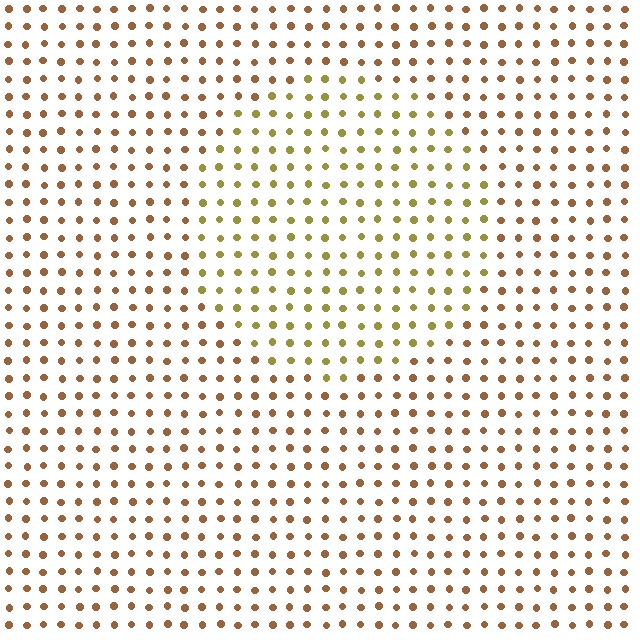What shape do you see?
I see a circle.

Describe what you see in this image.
The image is filled with small brown elements in a uniform arrangement. A circle-shaped region is visible where the elements are tinted to a slightly different hue, forming a subtle color boundary.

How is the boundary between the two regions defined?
The boundary is defined purely by a slight shift in hue (about 33 degrees). Spacing, size, and orientation are identical on both sides.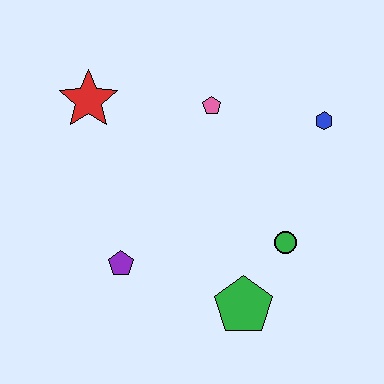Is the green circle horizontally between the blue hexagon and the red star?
Yes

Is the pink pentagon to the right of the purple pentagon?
Yes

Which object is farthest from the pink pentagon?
The green pentagon is farthest from the pink pentagon.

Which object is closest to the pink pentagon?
The blue hexagon is closest to the pink pentagon.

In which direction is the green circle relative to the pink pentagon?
The green circle is below the pink pentagon.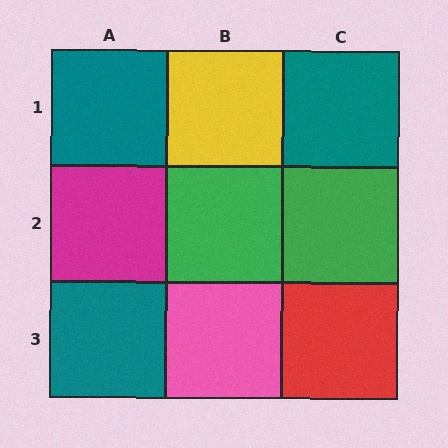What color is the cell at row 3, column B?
Pink.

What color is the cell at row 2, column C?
Green.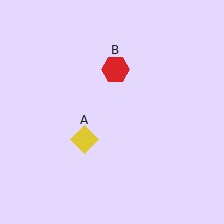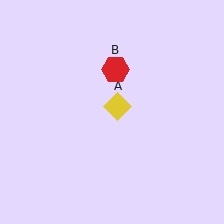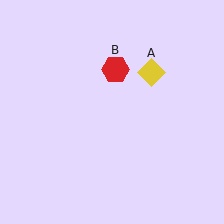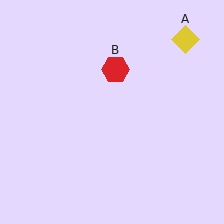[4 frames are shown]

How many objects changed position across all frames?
1 object changed position: yellow diamond (object A).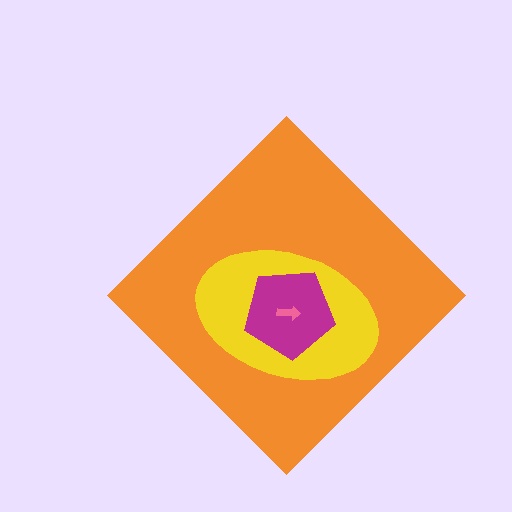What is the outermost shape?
The orange diamond.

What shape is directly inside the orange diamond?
The yellow ellipse.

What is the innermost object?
The pink arrow.